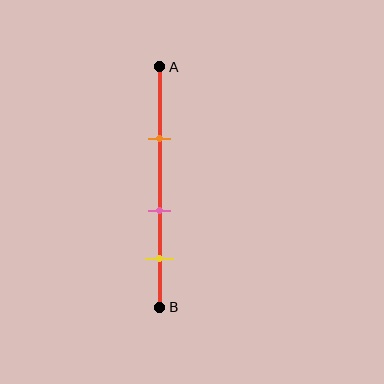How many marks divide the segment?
There are 3 marks dividing the segment.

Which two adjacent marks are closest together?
The pink and yellow marks are the closest adjacent pair.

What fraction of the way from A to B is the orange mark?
The orange mark is approximately 30% (0.3) of the way from A to B.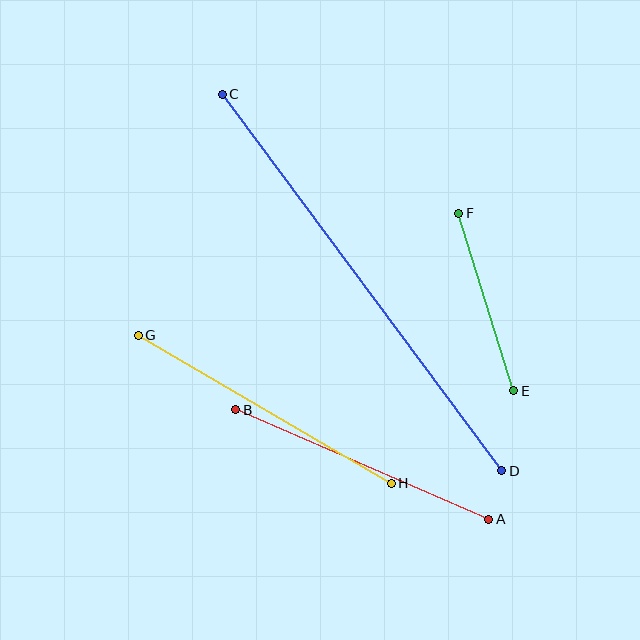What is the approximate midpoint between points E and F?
The midpoint is at approximately (486, 302) pixels.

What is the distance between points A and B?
The distance is approximately 275 pixels.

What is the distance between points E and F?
The distance is approximately 185 pixels.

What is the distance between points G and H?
The distance is approximately 294 pixels.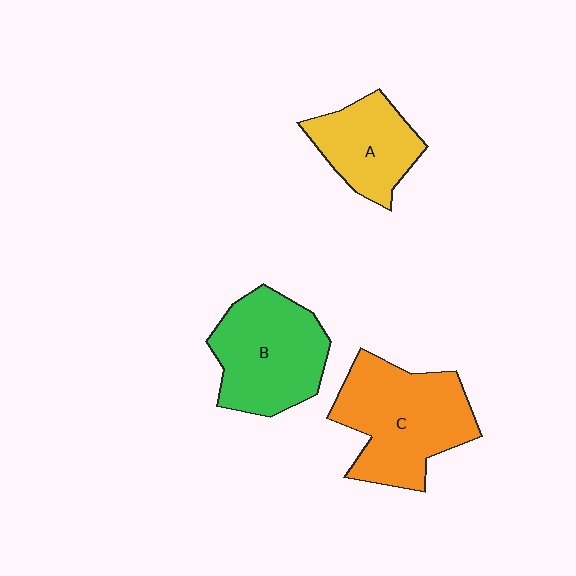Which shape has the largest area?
Shape C (orange).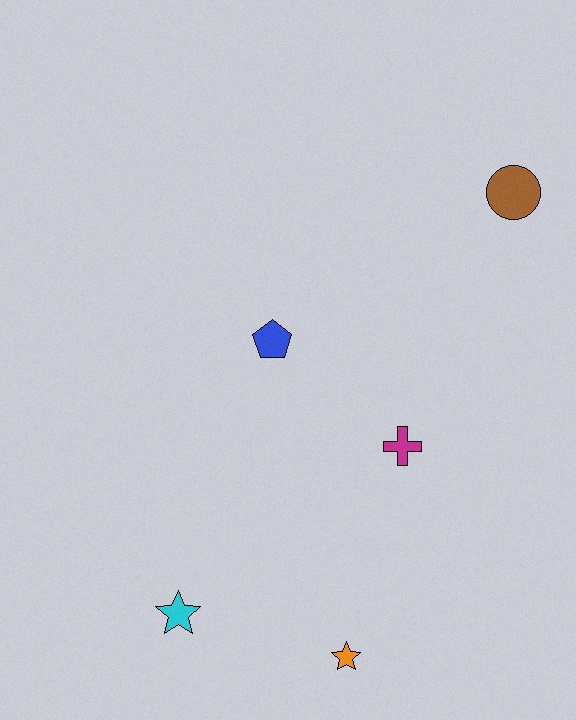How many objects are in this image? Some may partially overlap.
There are 5 objects.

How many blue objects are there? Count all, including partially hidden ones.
There is 1 blue object.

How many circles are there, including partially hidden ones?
There is 1 circle.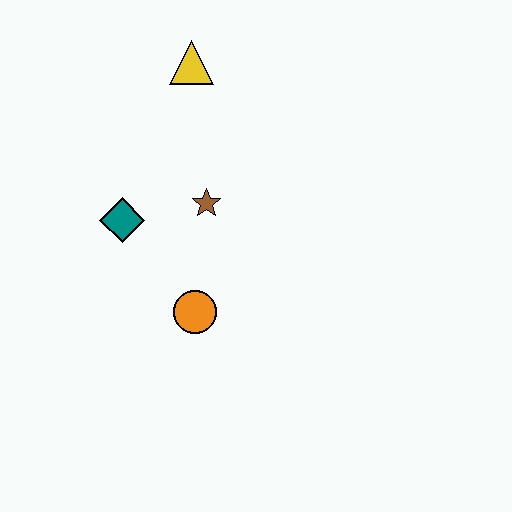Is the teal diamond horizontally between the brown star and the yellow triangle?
No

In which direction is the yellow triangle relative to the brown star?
The yellow triangle is above the brown star.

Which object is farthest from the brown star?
The yellow triangle is farthest from the brown star.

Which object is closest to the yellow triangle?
The brown star is closest to the yellow triangle.